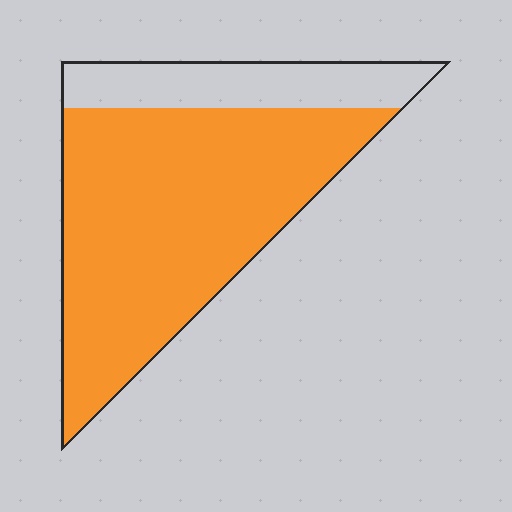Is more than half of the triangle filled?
Yes.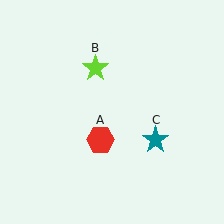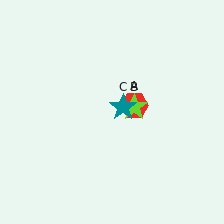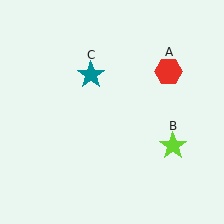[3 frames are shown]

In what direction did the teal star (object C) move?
The teal star (object C) moved up and to the left.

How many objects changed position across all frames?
3 objects changed position: red hexagon (object A), lime star (object B), teal star (object C).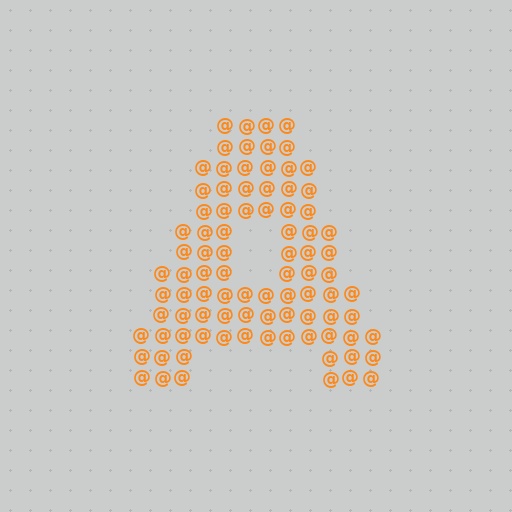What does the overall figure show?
The overall figure shows the letter A.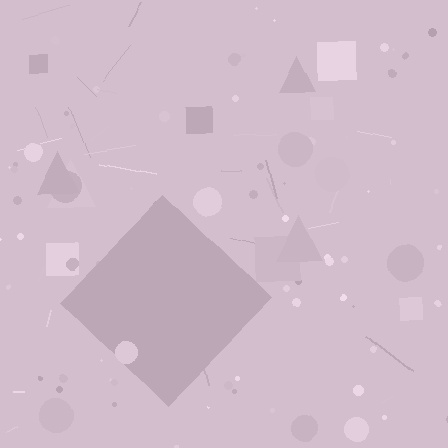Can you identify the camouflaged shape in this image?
The camouflaged shape is a diamond.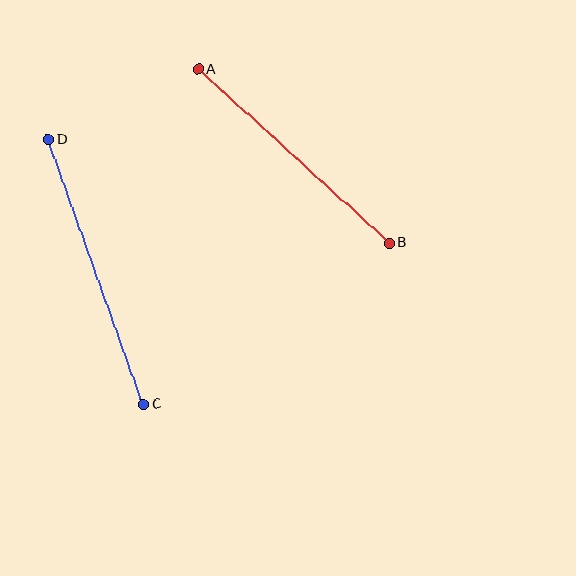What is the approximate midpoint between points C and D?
The midpoint is at approximately (96, 272) pixels.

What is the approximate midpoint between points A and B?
The midpoint is at approximately (294, 156) pixels.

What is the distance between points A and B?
The distance is approximately 258 pixels.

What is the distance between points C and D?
The distance is approximately 281 pixels.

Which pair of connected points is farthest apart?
Points C and D are farthest apart.